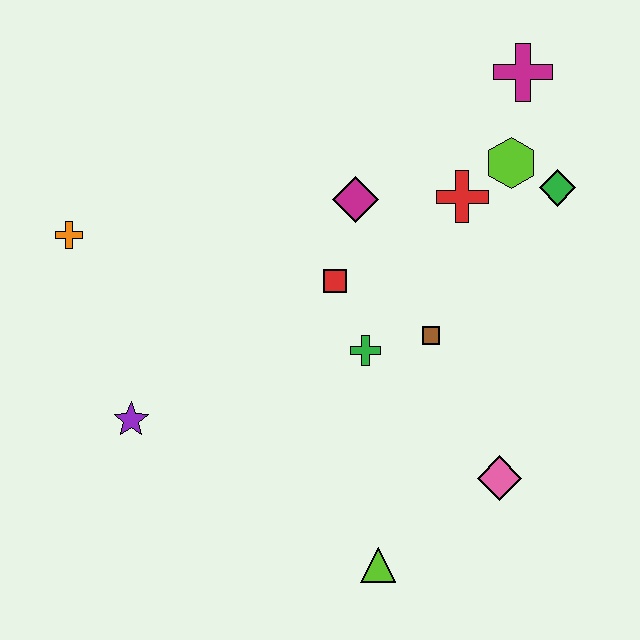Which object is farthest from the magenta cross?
The purple star is farthest from the magenta cross.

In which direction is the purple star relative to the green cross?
The purple star is to the left of the green cross.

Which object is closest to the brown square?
The green cross is closest to the brown square.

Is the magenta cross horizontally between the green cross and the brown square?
No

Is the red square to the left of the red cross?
Yes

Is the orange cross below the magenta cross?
Yes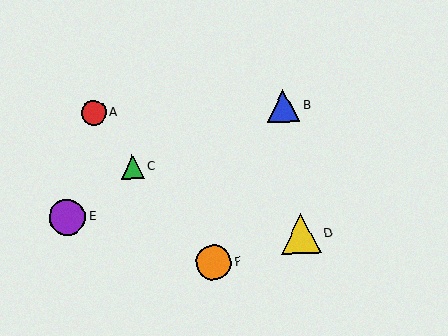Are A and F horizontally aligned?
No, A is at y≈113 and F is at y≈262.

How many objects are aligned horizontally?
2 objects (A, B) are aligned horizontally.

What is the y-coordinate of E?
Object E is at y≈217.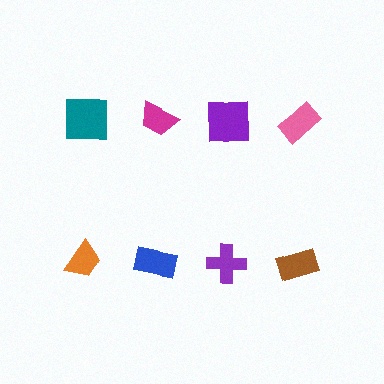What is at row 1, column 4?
A pink rectangle.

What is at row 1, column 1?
A teal square.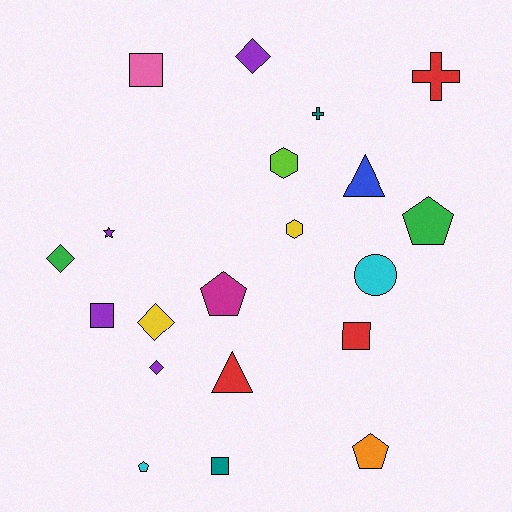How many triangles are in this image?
There are 2 triangles.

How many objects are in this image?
There are 20 objects.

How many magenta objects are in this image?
There is 1 magenta object.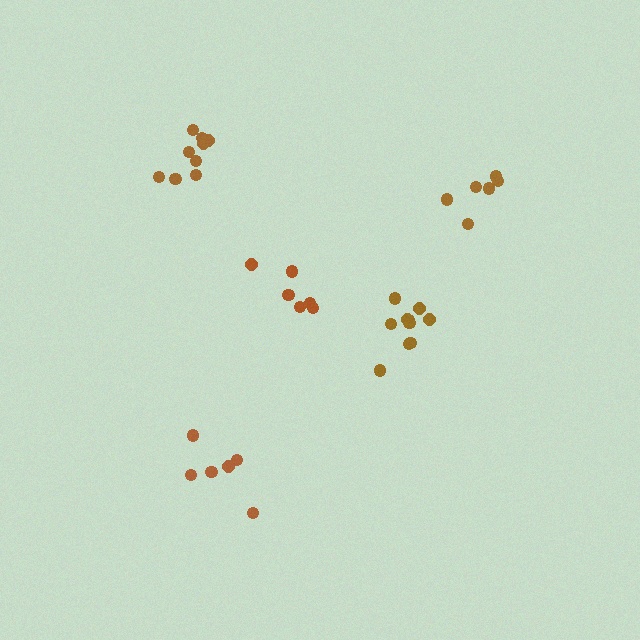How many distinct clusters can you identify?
There are 5 distinct clusters.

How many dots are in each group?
Group 1: 10 dots, Group 2: 6 dots, Group 3: 6 dots, Group 4: 6 dots, Group 5: 9 dots (37 total).